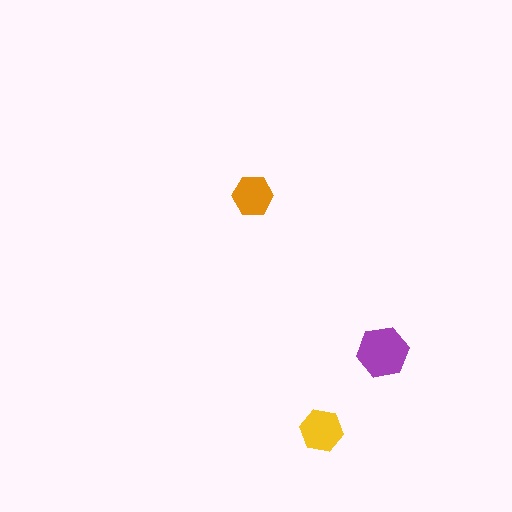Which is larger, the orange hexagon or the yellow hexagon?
The yellow one.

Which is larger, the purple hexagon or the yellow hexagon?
The purple one.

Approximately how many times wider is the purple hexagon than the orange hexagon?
About 1.5 times wider.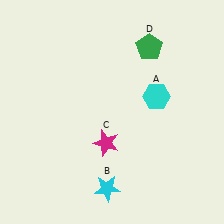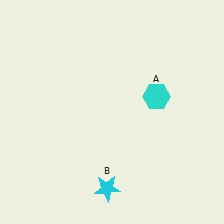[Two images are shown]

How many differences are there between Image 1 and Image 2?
There are 2 differences between the two images.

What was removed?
The green pentagon (D), the magenta star (C) were removed in Image 2.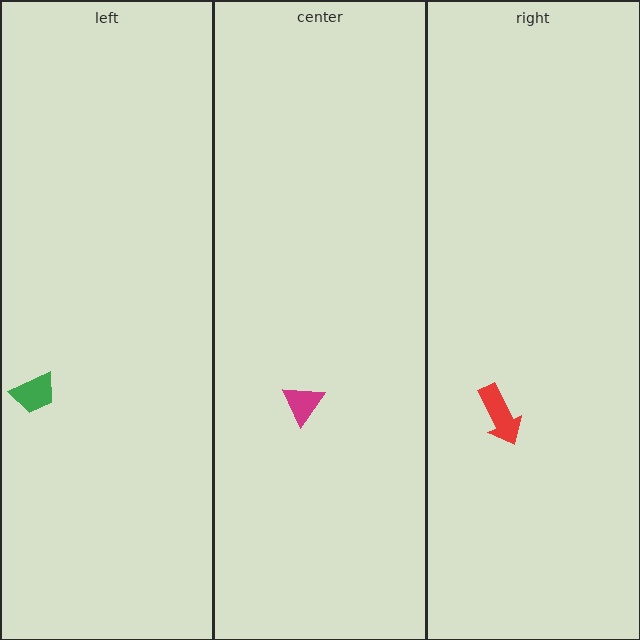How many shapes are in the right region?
1.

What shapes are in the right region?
The red arrow.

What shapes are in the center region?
The magenta triangle.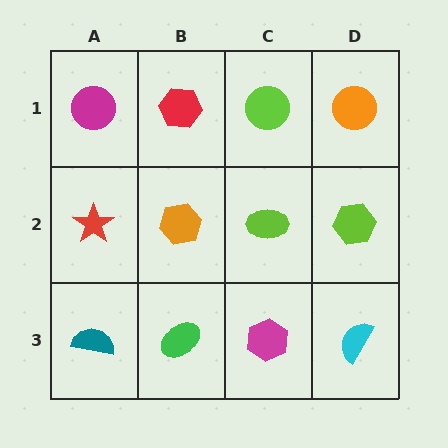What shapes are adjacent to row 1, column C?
A lime ellipse (row 2, column C), a red hexagon (row 1, column B), an orange circle (row 1, column D).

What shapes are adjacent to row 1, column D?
A lime hexagon (row 2, column D), a lime circle (row 1, column C).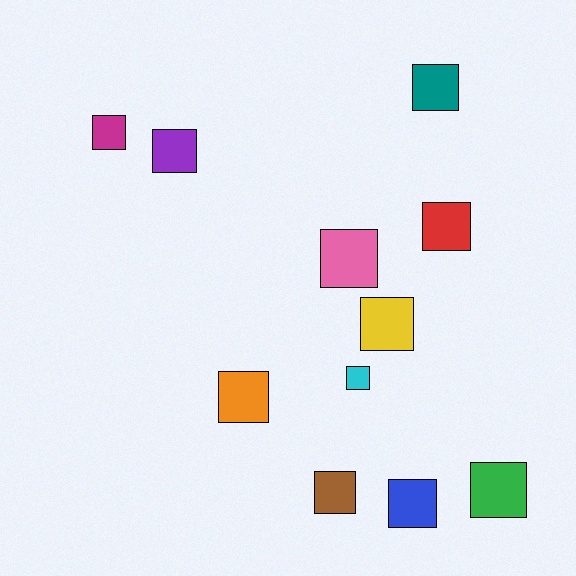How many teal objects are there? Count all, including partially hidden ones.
There is 1 teal object.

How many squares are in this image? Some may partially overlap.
There are 11 squares.